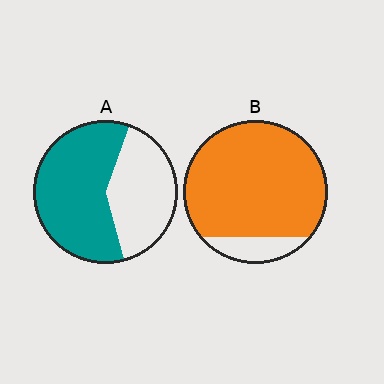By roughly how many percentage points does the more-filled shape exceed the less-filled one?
By roughly 25 percentage points (B over A).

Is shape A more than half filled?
Yes.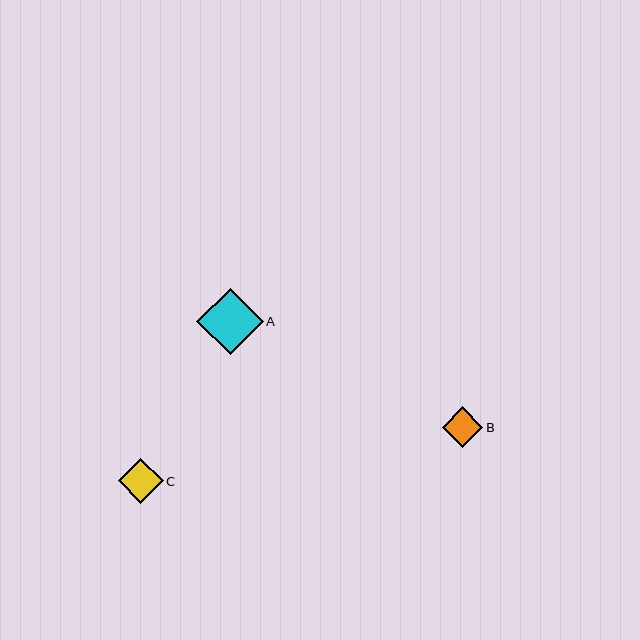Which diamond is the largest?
Diamond A is the largest with a size of approximately 66 pixels.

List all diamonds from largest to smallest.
From largest to smallest: A, C, B.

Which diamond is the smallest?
Diamond B is the smallest with a size of approximately 41 pixels.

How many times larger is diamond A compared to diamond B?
Diamond A is approximately 1.6 times the size of diamond B.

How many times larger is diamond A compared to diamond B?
Diamond A is approximately 1.6 times the size of diamond B.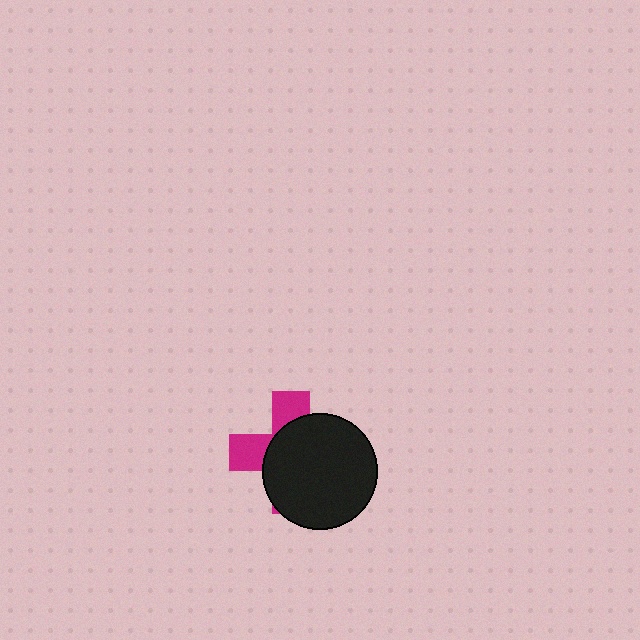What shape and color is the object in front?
The object in front is a black circle.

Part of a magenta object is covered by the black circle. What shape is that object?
It is a cross.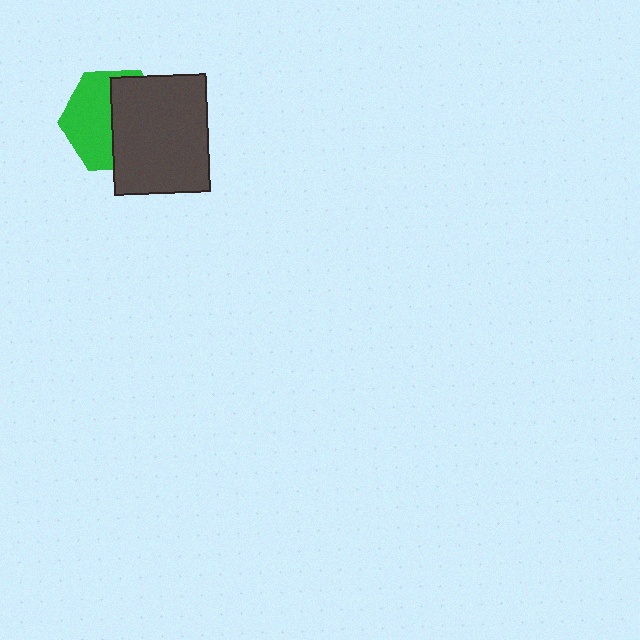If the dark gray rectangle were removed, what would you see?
You would see the complete green hexagon.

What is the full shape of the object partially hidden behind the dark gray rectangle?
The partially hidden object is a green hexagon.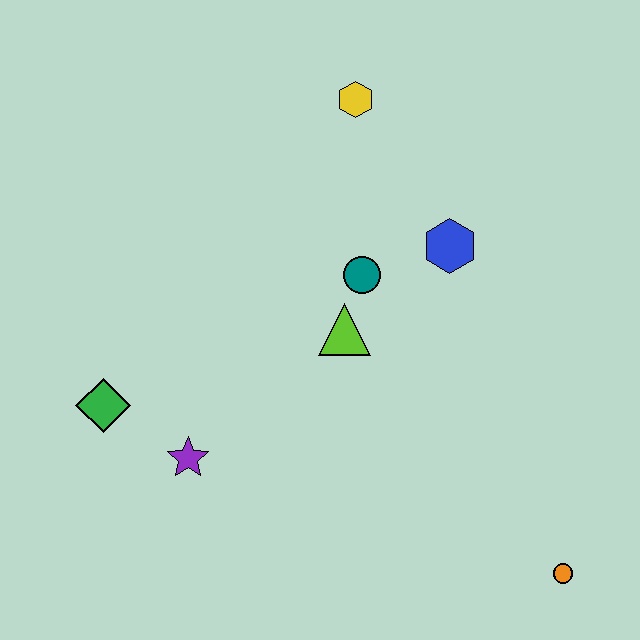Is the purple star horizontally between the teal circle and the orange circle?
No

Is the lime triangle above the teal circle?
No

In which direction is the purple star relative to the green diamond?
The purple star is to the right of the green diamond.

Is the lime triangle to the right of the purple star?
Yes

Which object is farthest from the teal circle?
The orange circle is farthest from the teal circle.